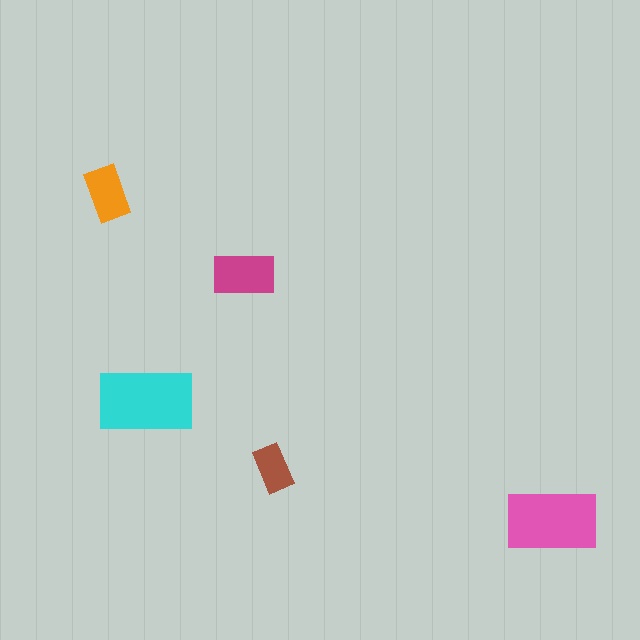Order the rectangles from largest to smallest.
the cyan one, the pink one, the magenta one, the orange one, the brown one.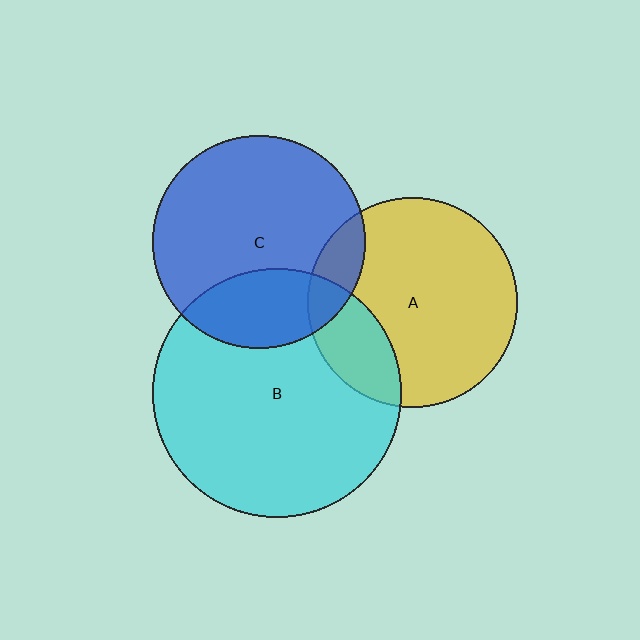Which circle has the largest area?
Circle B (cyan).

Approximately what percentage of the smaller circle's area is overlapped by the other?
Approximately 10%.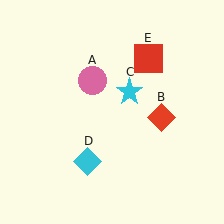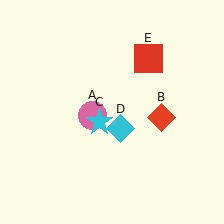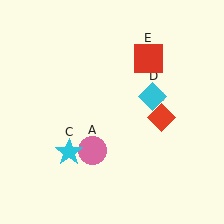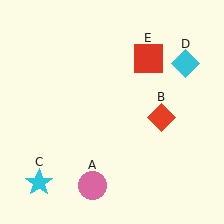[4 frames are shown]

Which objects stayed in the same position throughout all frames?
Red diamond (object B) and red square (object E) remained stationary.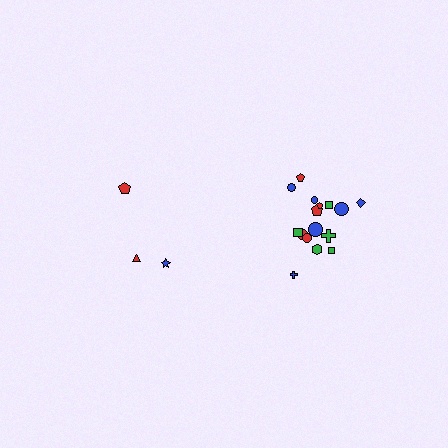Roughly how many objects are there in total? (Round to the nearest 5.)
Roughly 20 objects in total.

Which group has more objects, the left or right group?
The right group.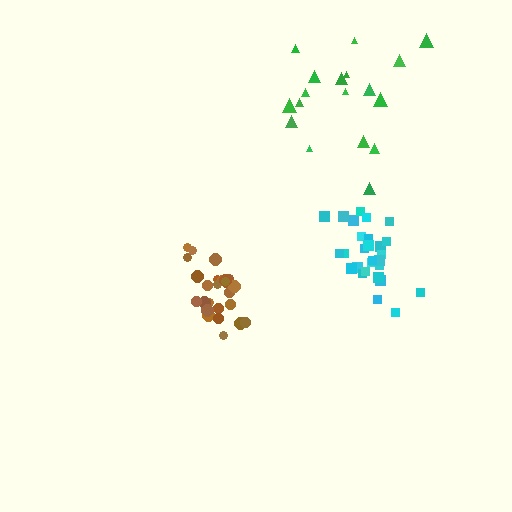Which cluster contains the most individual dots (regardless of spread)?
Cyan (29).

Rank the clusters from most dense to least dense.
brown, cyan, green.